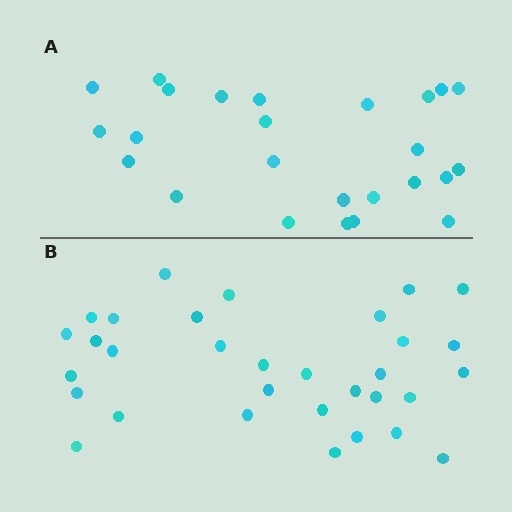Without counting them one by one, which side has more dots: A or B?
Region B (the bottom region) has more dots.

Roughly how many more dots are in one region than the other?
Region B has roughly 8 or so more dots than region A.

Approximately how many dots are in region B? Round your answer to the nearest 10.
About 30 dots. (The exact count is 32, which rounds to 30.)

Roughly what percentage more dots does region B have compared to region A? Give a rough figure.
About 30% more.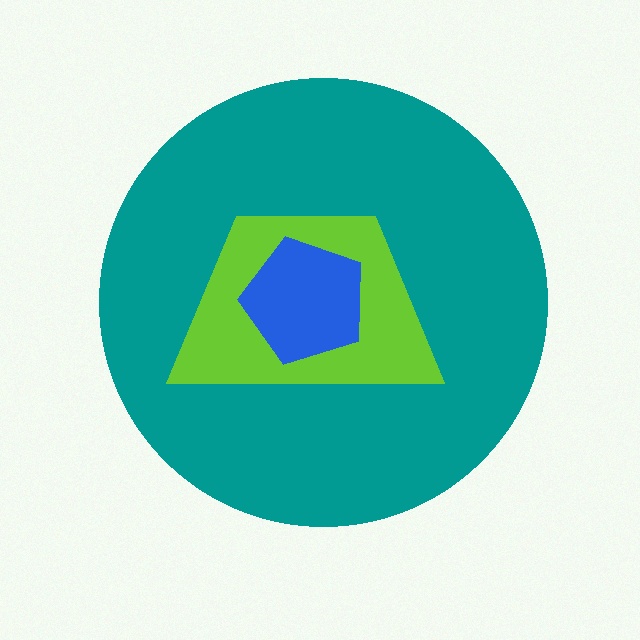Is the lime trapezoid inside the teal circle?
Yes.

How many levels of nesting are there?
3.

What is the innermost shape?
The blue pentagon.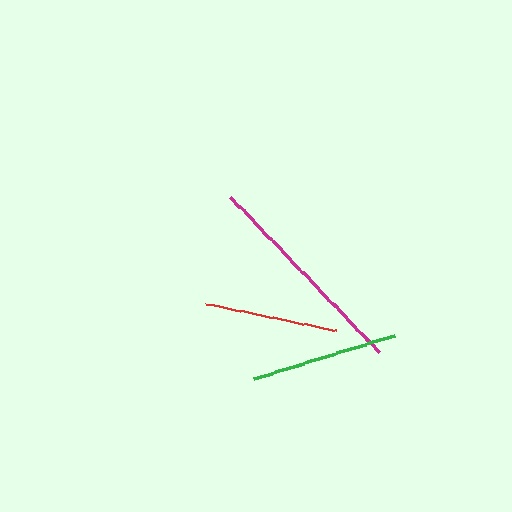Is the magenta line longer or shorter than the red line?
The magenta line is longer than the red line.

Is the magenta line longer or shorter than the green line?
The magenta line is longer than the green line.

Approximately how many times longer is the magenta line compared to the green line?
The magenta line is approximately 1.5 times the length of the green line.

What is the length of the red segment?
The red segment is approximately 134 pixels long.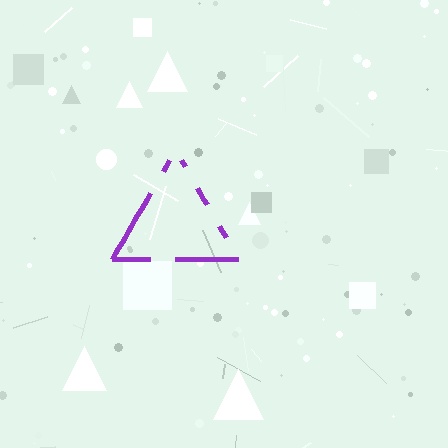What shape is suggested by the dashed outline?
The dashed outline suggests a triangle.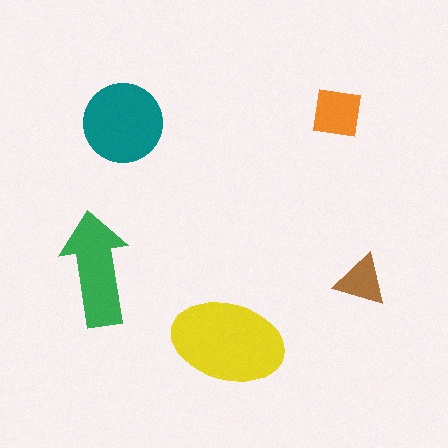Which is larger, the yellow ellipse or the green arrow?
The yellow ellipse.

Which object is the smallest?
The brown triangle.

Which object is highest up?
The orange square is topmost.